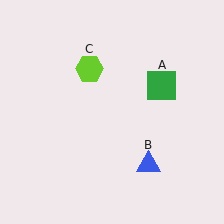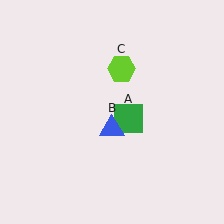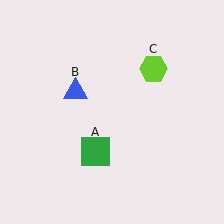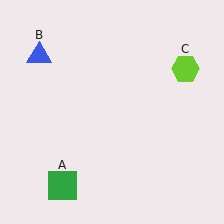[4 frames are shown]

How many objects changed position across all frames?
3 objects changed position: green square (object A), blue triangle (object B), lime hexagon (object C).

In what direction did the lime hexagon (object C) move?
The lime hexagon (object C) moved right.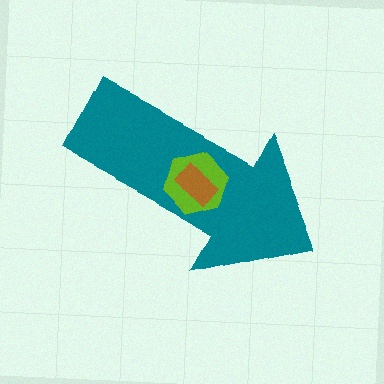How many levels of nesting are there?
3.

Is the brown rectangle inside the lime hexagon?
Yes.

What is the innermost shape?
The brown rectangle.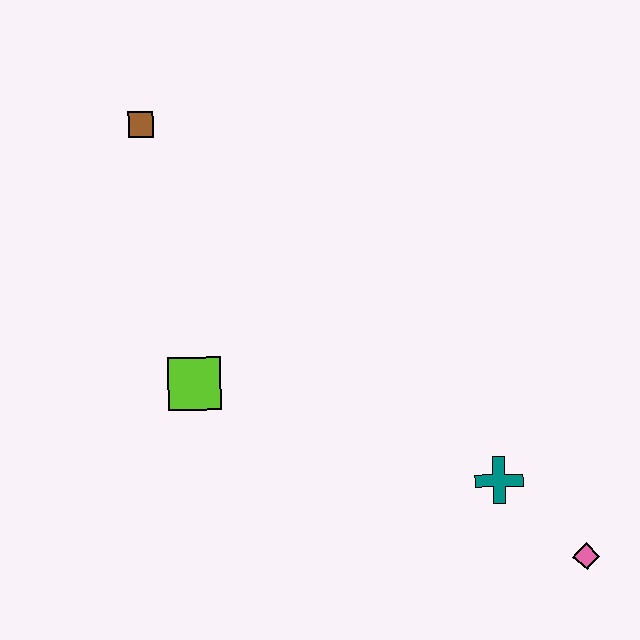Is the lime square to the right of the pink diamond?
No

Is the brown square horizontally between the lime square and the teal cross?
No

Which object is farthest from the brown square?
The pink diamond is farthest from the brown square.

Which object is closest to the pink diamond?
The teal cross is closest to the pink diamond.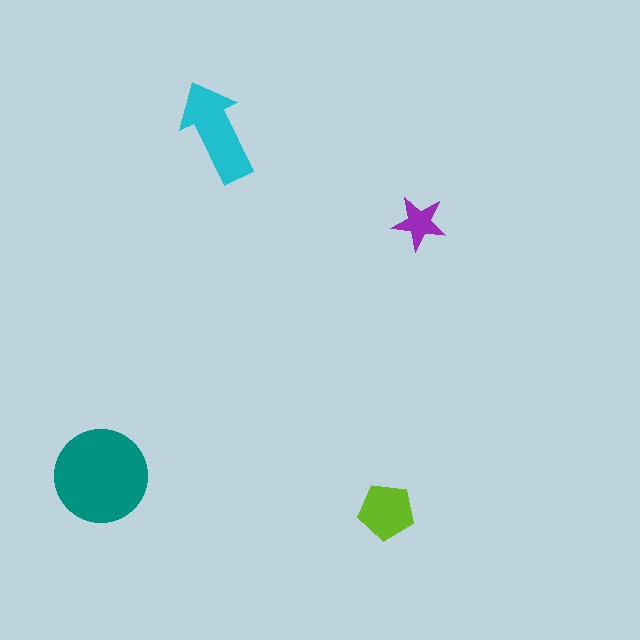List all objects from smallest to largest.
The purple star, the lime pentagon, the cyan arrow, the teal circle.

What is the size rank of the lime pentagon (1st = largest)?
3rd.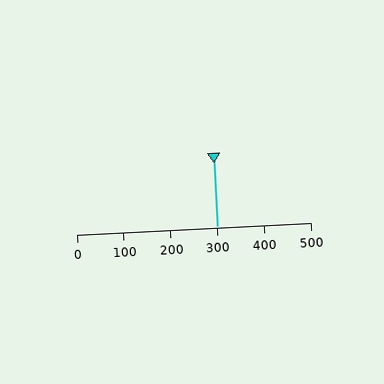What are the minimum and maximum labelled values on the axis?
The axis runs from 0 to 500.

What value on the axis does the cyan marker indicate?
The marker indicates approximately 300.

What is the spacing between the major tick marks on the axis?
The major ticks are spaced 100 apart.